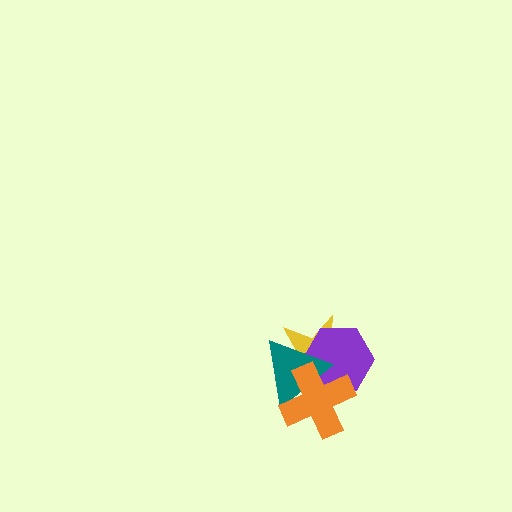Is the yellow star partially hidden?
Yes, it is partially covered by another shape.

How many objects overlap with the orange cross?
3 objects overlap with the orange cross.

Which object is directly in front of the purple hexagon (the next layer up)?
The teal triangle is directly in front of the purple hexagon.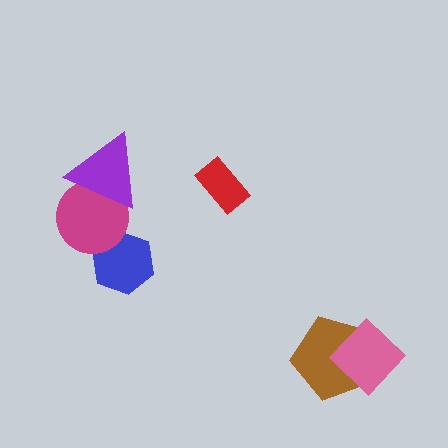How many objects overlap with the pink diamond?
1 object overlaps with the pink diamond.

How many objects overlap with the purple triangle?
1 object overlaps with the purple triangle.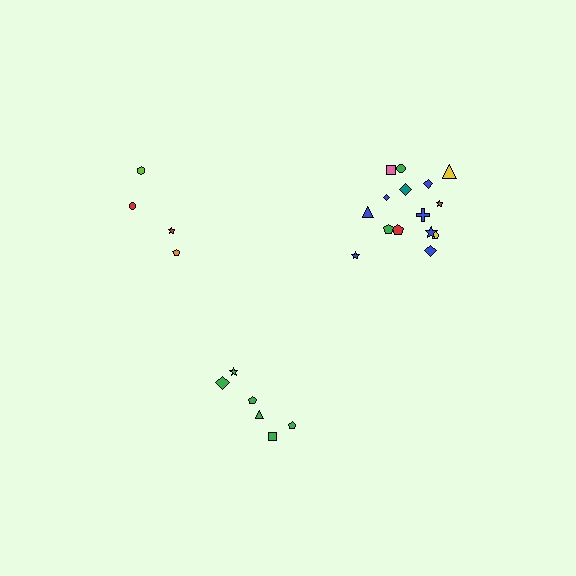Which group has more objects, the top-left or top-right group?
The top-right group.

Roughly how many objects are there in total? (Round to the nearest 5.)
Roughly 25 objects in total.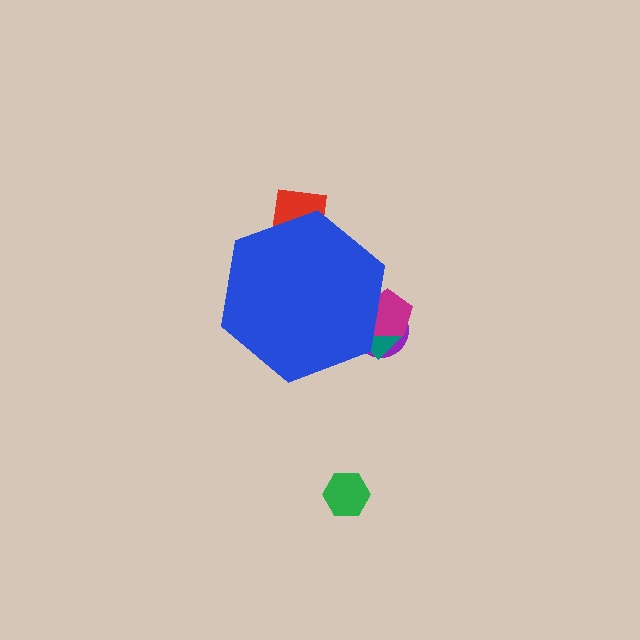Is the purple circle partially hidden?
Yes, the purple circle is partially hidden behind the blue hexagon.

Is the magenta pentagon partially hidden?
Yes, the magenta pentagon is partially hidden behind the blue hexagon.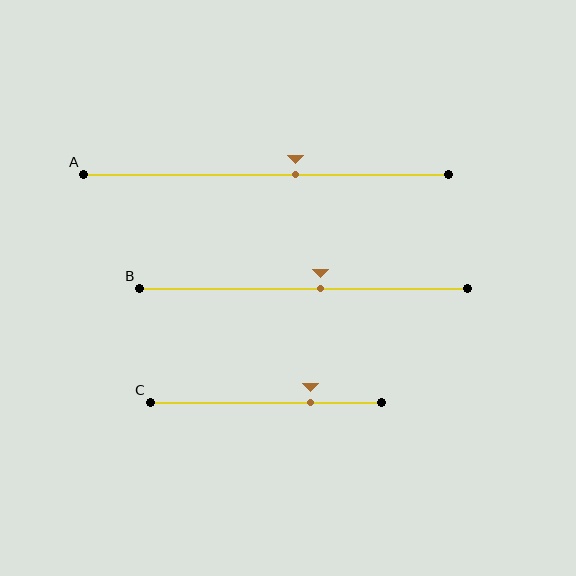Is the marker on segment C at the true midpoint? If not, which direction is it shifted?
No, the marker on segment C is shifted to the right by about 20% of the segment length.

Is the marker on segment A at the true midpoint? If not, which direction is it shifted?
No, the marker on segment A is shifted to the right by about 8% of the segment length.